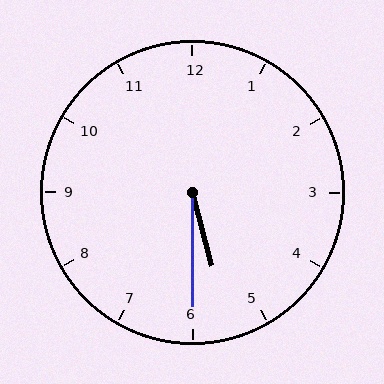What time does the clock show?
5:30.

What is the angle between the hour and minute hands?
Approximately 15 degrees.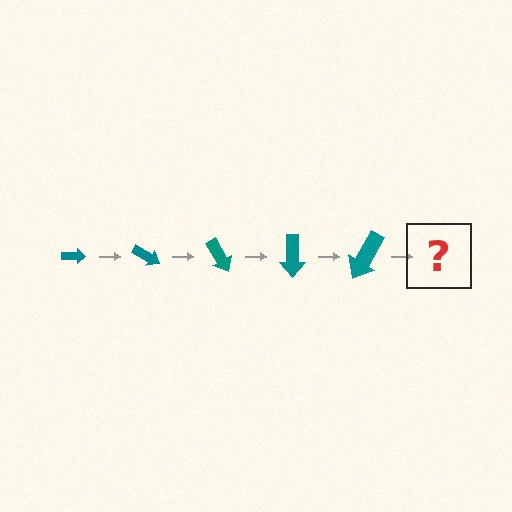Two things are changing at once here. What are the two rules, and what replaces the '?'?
The two rules are that the arrow grows larger each step and it rotates 30 degrees each step. The '?' should be an arrow, larger than the previous one and rotated 150 degrees from the start.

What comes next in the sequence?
The next element should be an arrow, larger than the previous one and rotated 150 degrees from the start.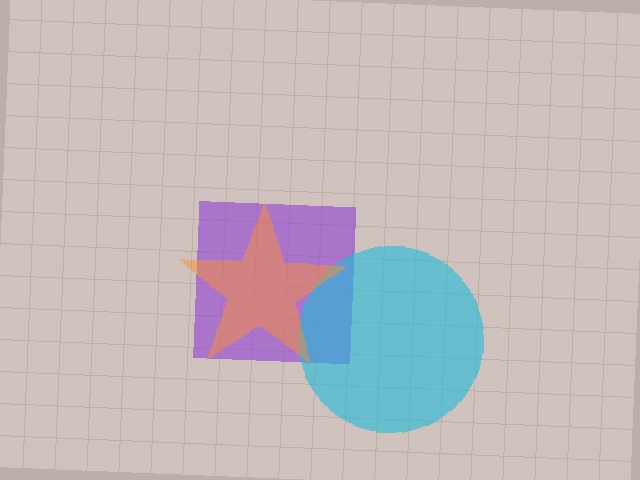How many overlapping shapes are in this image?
There are 3 overlapping shapes in the image.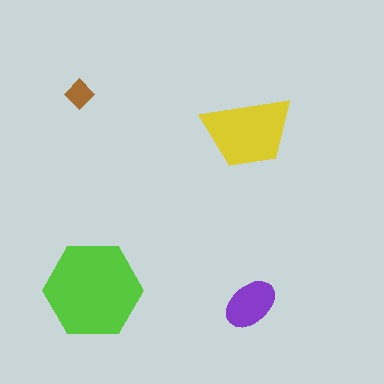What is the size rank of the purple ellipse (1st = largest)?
3rd.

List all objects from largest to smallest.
The lime hexagon, the yellow trapezoid, the purple ellipse, the brown diamond.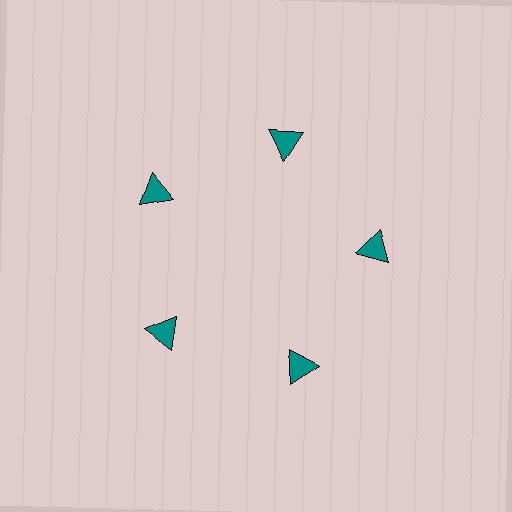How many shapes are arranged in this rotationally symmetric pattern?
There are 5 shapes, arranged in 5 groups of 1.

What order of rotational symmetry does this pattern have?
This pattern has 5-fold rotational symmetry.